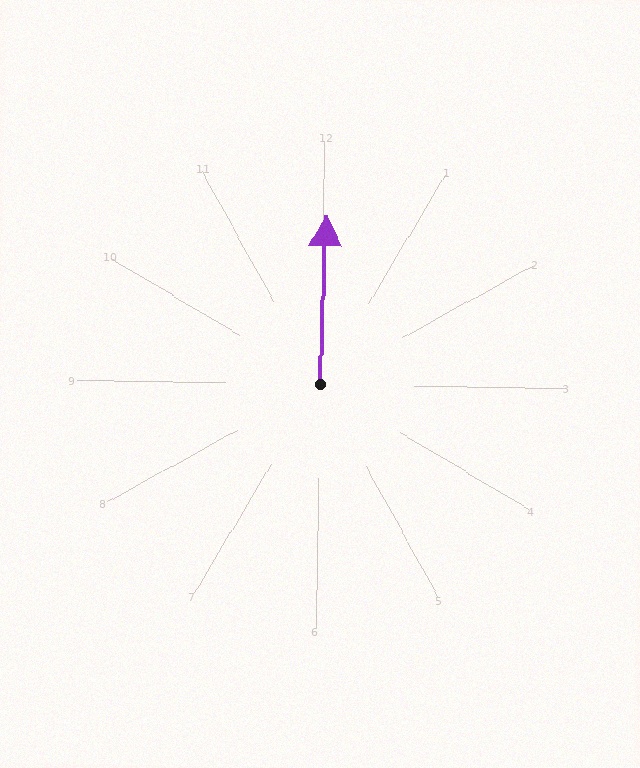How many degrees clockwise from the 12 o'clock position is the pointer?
Approximately 1 degrees.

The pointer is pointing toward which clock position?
Roughly 12 o'clock.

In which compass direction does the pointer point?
North.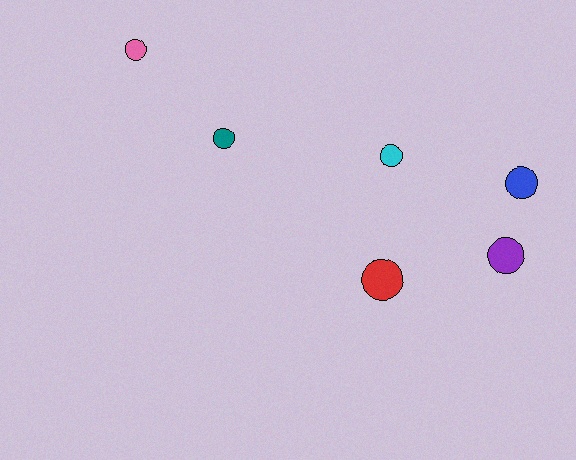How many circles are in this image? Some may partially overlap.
There are 6 circles.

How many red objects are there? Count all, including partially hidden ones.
There is 1 red object.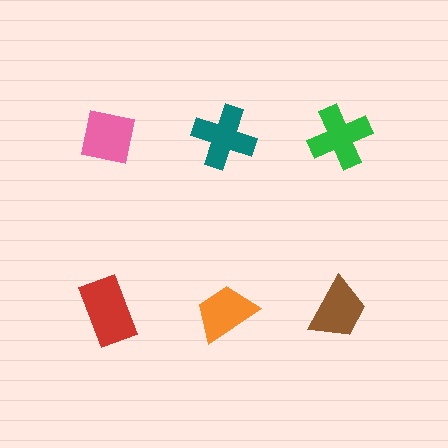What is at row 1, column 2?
A teal cross.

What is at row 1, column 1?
A pink square.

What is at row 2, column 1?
A red rectangle.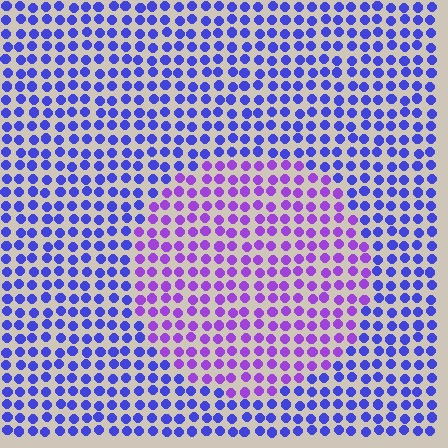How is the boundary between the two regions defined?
The boundary is defined purely by a slight shift in hue (about 38 degrees). Spacing, size, and orientation are identical on both sides.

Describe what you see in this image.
The image is filled with small blue elements in a uniform arrangement. A circle-shaped region is visible where the elements are tinted to a slightly different hue, forming a subtle color boundary.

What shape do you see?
I see a circle.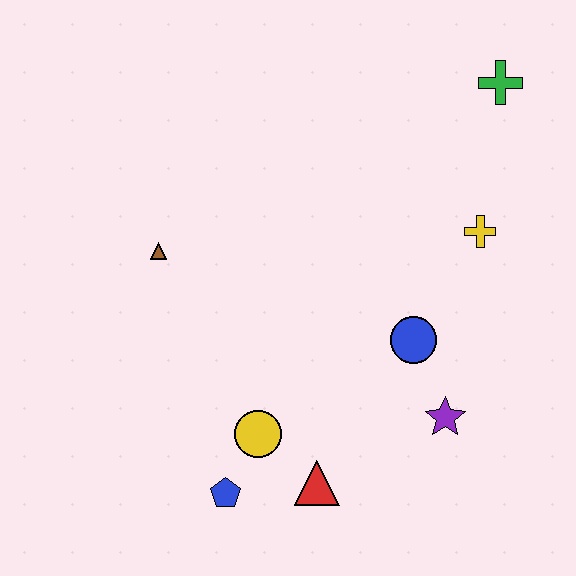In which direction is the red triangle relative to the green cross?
The red triangle is below the green cross.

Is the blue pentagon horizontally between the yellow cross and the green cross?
No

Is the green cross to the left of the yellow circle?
No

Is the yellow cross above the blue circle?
Yes